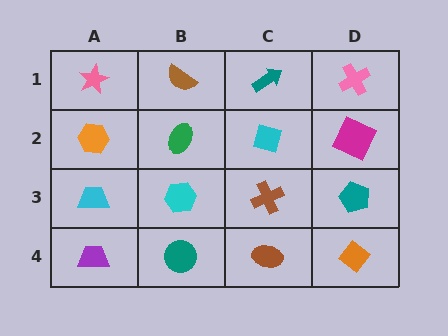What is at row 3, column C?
A brown cross.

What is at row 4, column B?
A teal circle.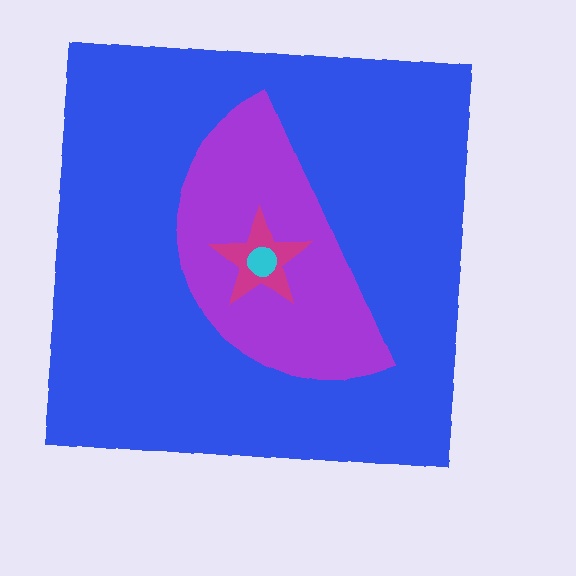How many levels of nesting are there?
4.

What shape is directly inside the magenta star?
The cyan circle.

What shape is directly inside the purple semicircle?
The magenta star.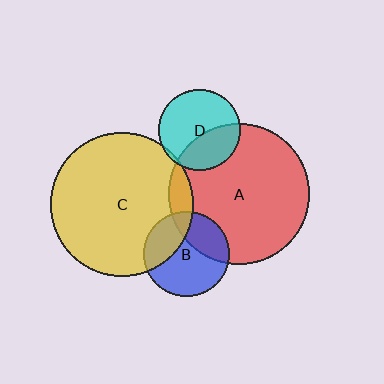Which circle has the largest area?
Circle C (yellow).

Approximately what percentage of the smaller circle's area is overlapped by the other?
Approximately 30%.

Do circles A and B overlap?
Yes.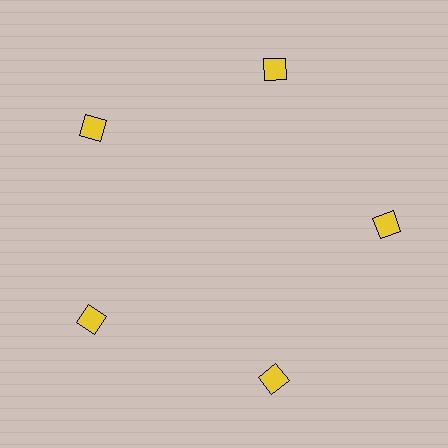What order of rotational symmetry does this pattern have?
This pattern has 5-fold rotational symmetry.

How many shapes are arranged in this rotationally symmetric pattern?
There are 5 shapes, arranged in 5 groups of 1.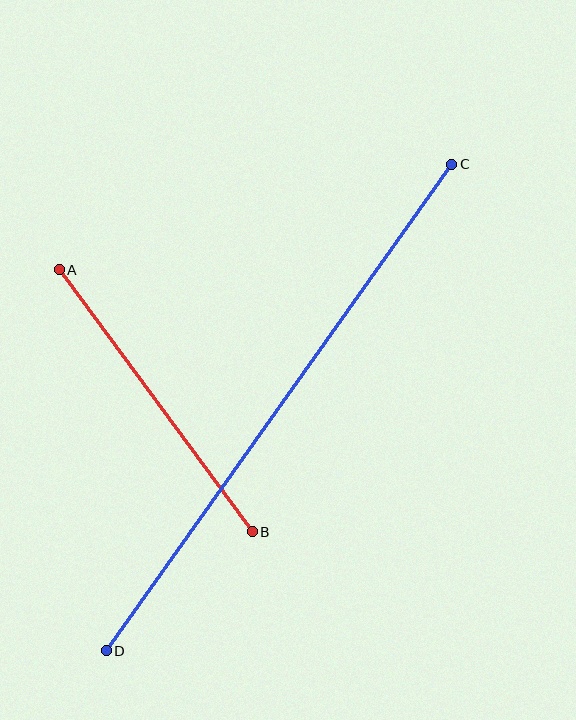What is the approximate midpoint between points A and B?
The midpoint is at approximately (156, 401) pixels.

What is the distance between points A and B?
The distance is approximately 326 pixels.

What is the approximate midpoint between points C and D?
The midpoint is at approximately (279, 407) pixels.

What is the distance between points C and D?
The distance is approximately 597 pixels.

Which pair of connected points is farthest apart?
Points C and D are farthest apart.